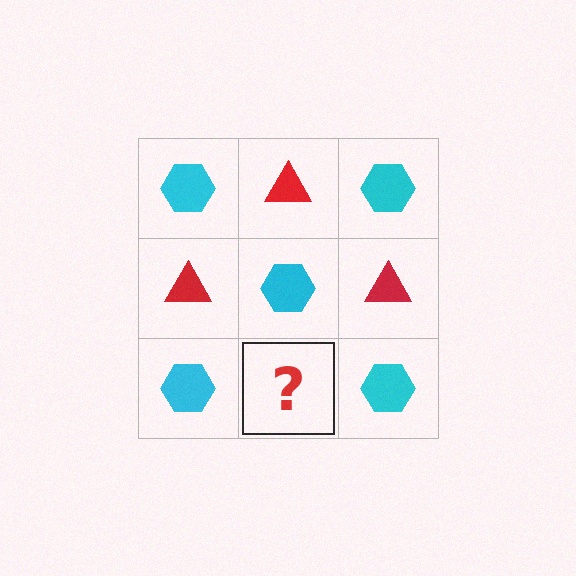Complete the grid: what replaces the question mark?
The question mark should be replaced with a red triangle.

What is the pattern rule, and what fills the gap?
The rule is that it alternates cyan hexagon and red triangle in a checkerboard pattern. The gap should be filled with a red triangle.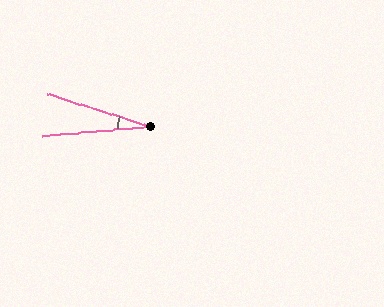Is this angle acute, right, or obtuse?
It is acute.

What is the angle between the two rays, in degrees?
Approximately 23 degrees.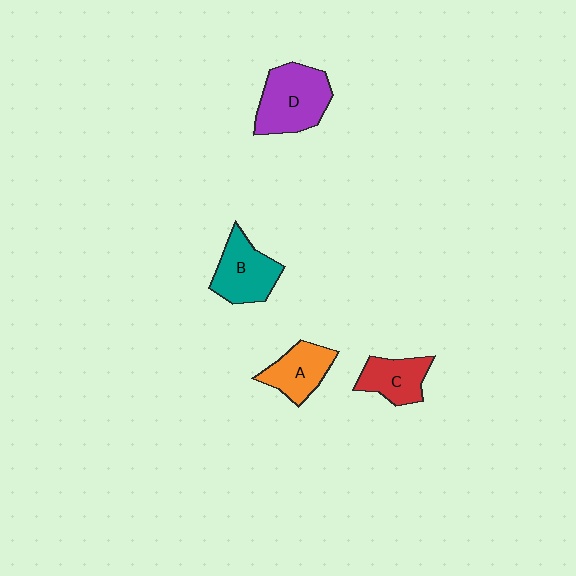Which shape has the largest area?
Shape D (purple).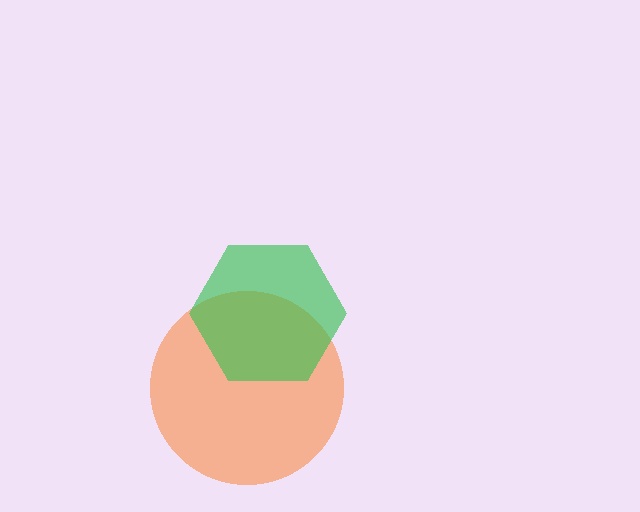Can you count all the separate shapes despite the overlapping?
Yes, there are 2 separate shapes.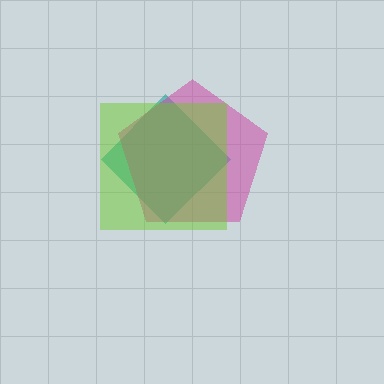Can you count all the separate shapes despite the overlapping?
Yes, there are 3 separate shapes.